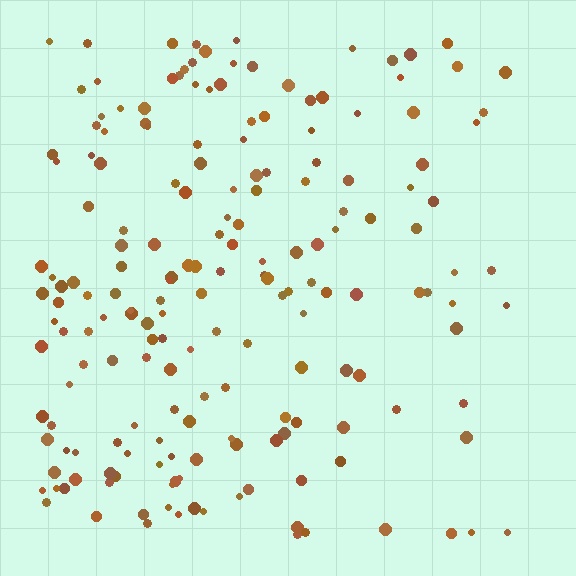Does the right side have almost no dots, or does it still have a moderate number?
Still a moderate number, just noticeably fewer than the left.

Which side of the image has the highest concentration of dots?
The left.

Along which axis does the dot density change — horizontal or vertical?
Horizontal.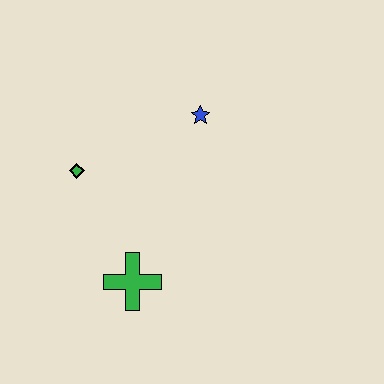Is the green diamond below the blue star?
Yes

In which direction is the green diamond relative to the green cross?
The green diamond is above the green cross.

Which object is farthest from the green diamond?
The blue star is farthest from the green diamond.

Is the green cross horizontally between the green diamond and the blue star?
Yes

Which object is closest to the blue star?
The green diamond is closest to the blue star.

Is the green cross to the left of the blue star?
Yes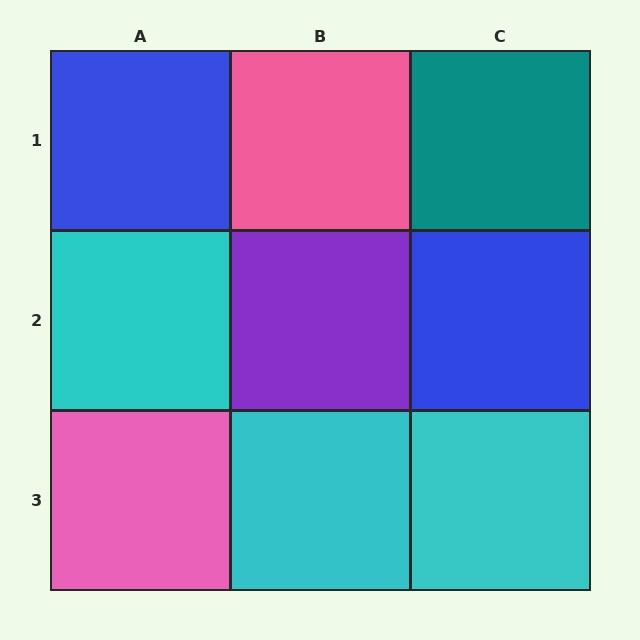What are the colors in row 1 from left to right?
Blue, pink, teal.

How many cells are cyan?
3 cells are cyan.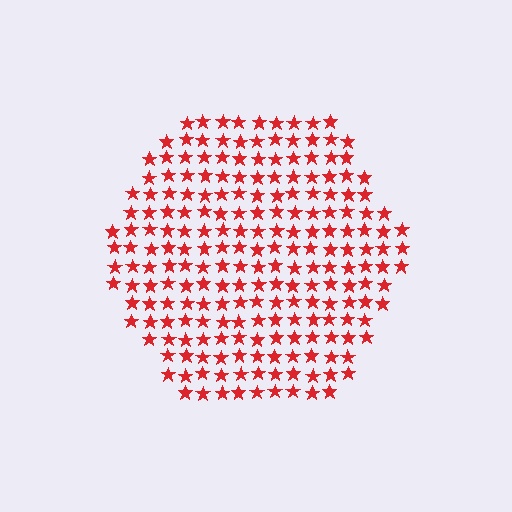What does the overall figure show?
The overall figure shows a hexagon.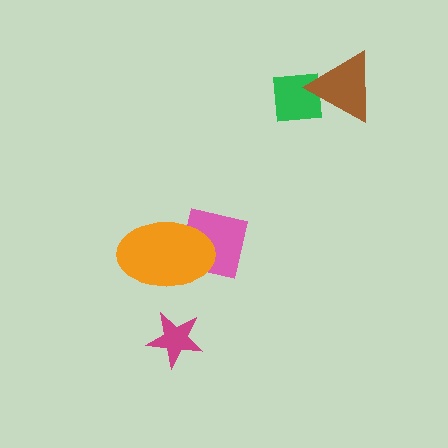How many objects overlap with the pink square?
1 object overlaps with the pink square.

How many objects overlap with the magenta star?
0 objects overlap with the magenta star.